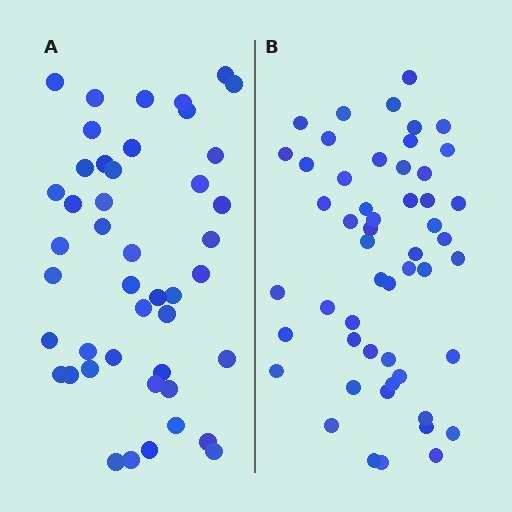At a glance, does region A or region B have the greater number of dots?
Region B (the right region) has more dots.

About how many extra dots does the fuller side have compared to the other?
Region B has roughly 8 or so more dots than region A.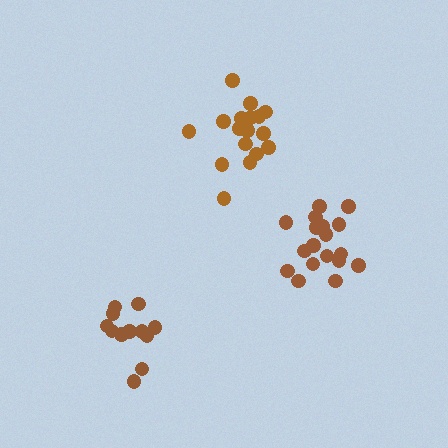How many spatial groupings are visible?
There are 3 spatial groupings.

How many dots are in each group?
Group 1: 17 dots, Group 2: 12 dots, Group 3: 18 dots (47 total).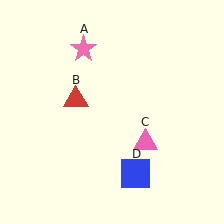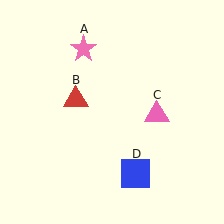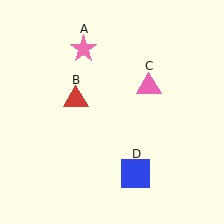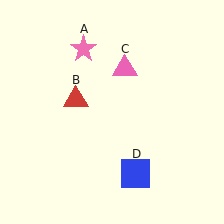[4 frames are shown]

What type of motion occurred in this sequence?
The pink triangle (object C) rotated counterclockwise around the center of the scene.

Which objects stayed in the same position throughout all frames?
Pink star (object A) and red triangle (object B) and blue square (object D) remained stationary.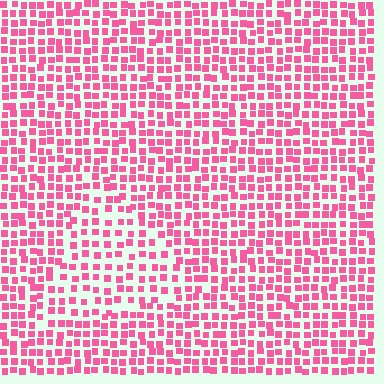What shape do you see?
I see a triangle.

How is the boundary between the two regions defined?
The boundary is defined by a change in element density (approximately 1.5x ratio). All elements are the same color, size, and shape.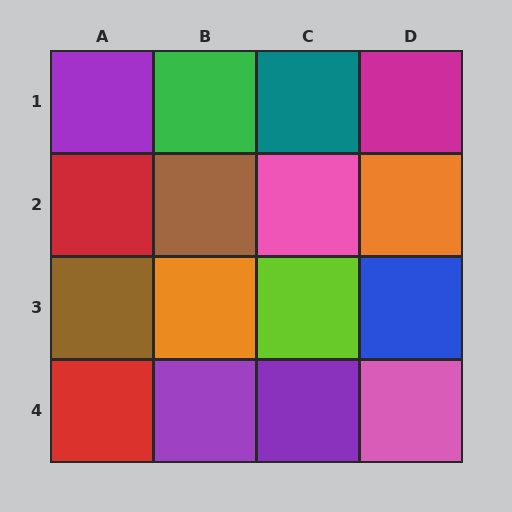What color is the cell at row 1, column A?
Purple.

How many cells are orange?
2 cells are orange.